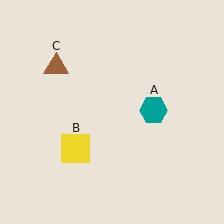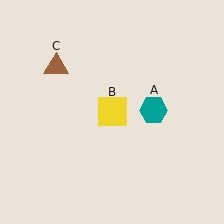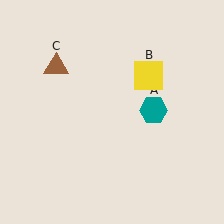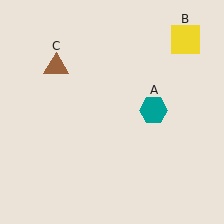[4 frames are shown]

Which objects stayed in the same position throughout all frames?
Teal hexagon (object A) and brown triangle (object C) remained stationary.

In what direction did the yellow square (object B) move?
The yellow square (object B) moved up and to the right.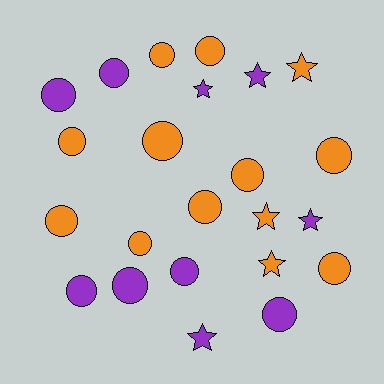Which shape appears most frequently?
Circle, with 16 objects.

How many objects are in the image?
There are 23 objects.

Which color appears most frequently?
Orange, with 13 objects.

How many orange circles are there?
There are 10 orange circles.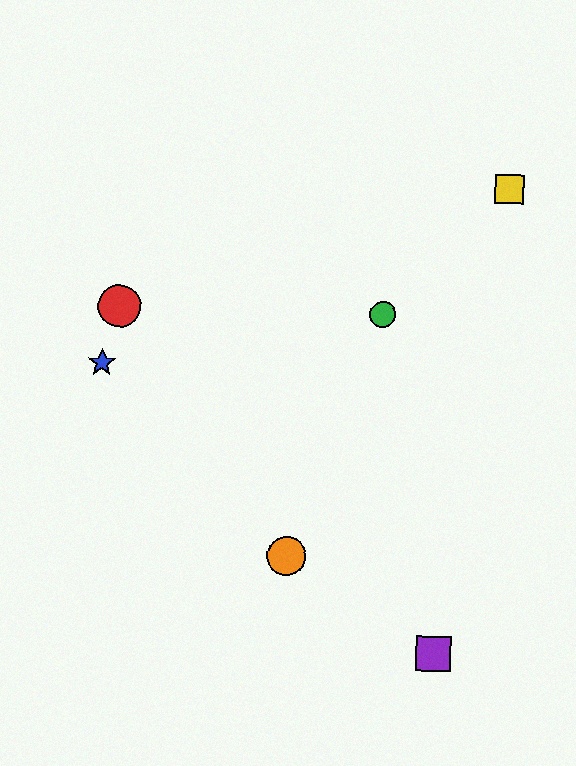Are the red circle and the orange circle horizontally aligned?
No, the red circle is at y≈306 and the orange circle is at y≈556.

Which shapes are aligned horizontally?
The red circle, the green circle are aligned horizontally.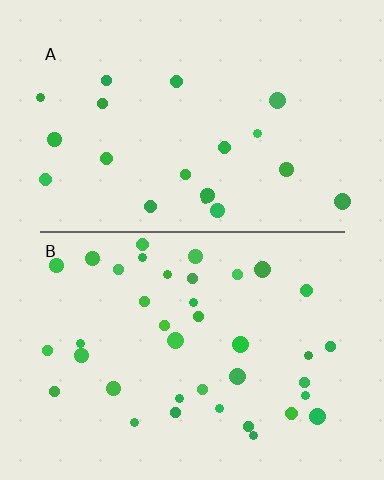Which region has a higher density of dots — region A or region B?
B (the bottom).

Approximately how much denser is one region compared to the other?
Approximately 1.9× — region B over region A.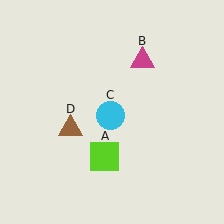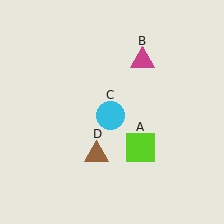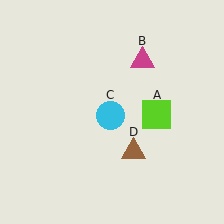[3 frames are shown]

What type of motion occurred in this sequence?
The lime square (object A), brown triangle (object D) rotated counterclockwise around the center of the scene.